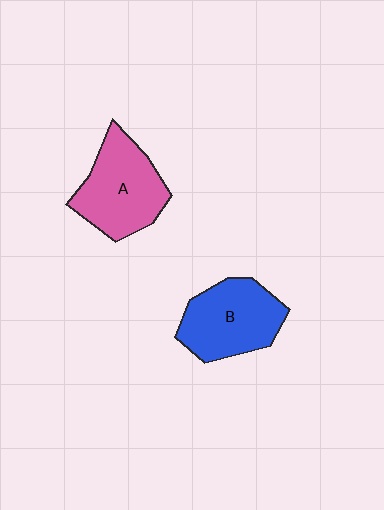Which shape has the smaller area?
Shape B (blue).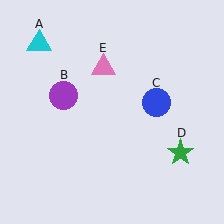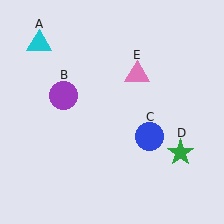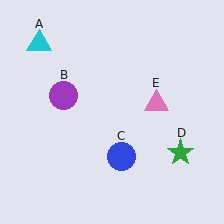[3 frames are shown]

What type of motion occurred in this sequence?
The blue circle (object C), pink triangle (object E) rotated clockwise around the center of the scene.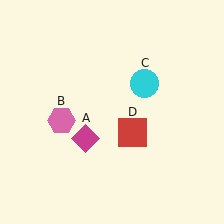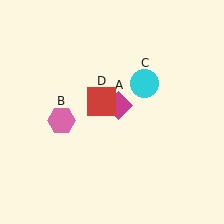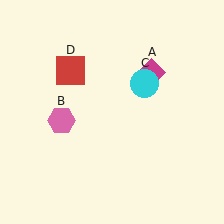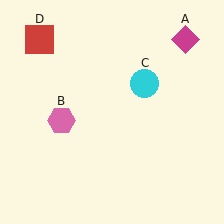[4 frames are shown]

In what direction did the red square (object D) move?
The red square (object D) moved up and to the left.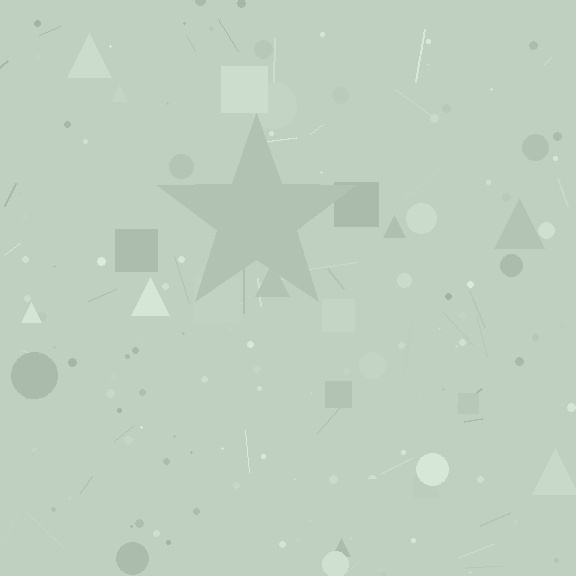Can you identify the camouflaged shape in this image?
The camouflaged shape is a star.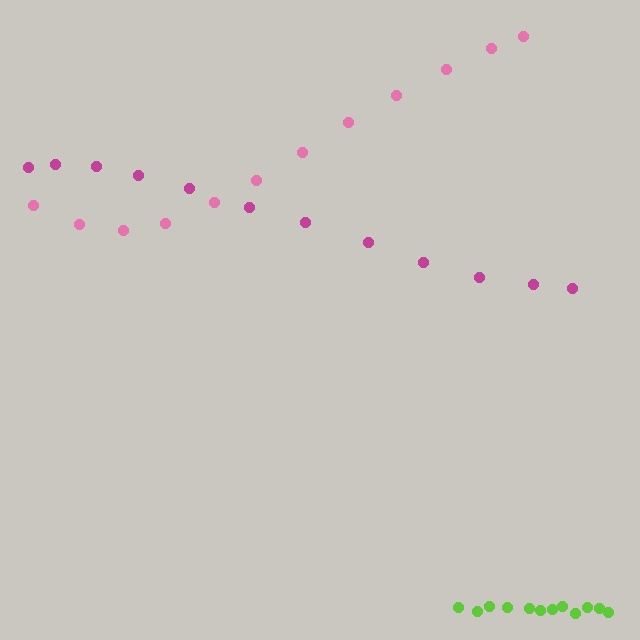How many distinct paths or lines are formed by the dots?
There are 3 distinct paths.